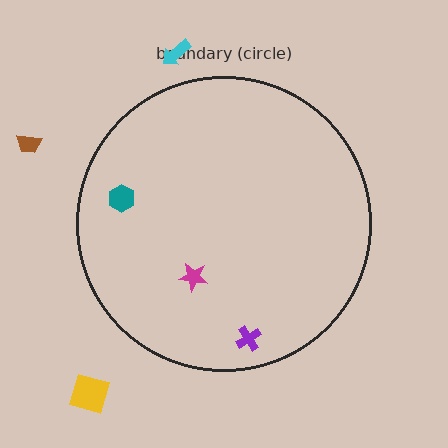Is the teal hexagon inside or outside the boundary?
Inside.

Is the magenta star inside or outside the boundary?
Inside.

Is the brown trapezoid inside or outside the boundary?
Outside.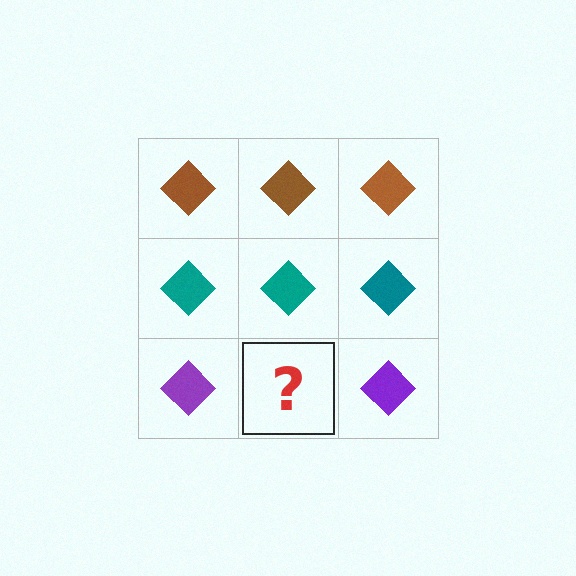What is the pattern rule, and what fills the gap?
The rule is that each row has a consistent color. The gap should be filled with a purple diamond.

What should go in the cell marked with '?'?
The missing cell should contain a purple diamond.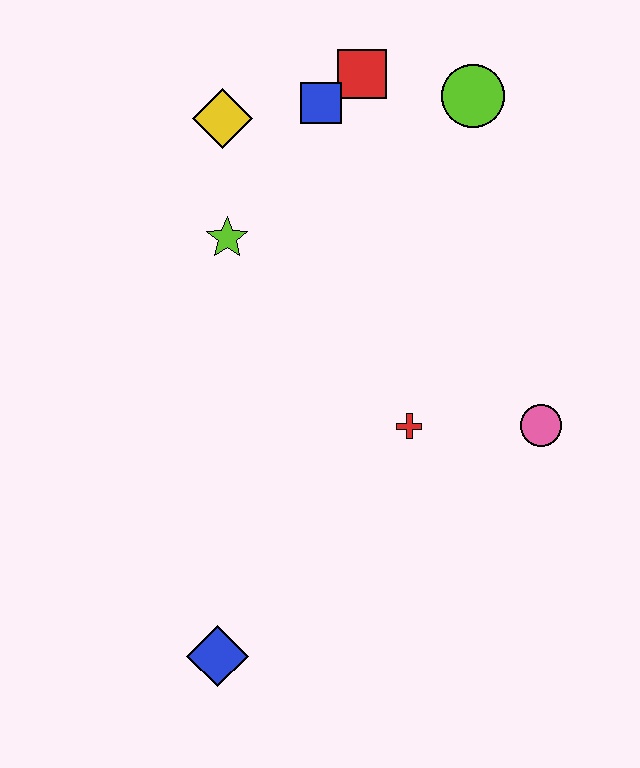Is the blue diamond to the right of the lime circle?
No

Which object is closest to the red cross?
The pink circle is closest to the red cross.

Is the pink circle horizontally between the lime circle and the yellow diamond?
No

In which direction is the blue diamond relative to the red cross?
The blue diamond is below the red cross.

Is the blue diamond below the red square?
Yes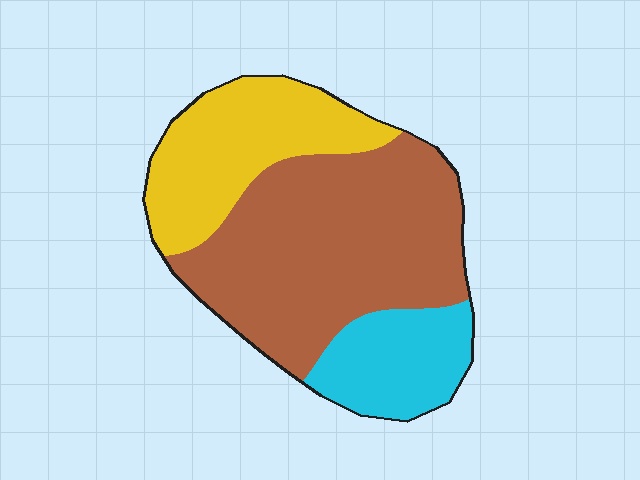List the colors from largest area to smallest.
From largest to smallest: brown, yellow, cyan.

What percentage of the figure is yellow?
Yellow covers roughly 25% of the figure.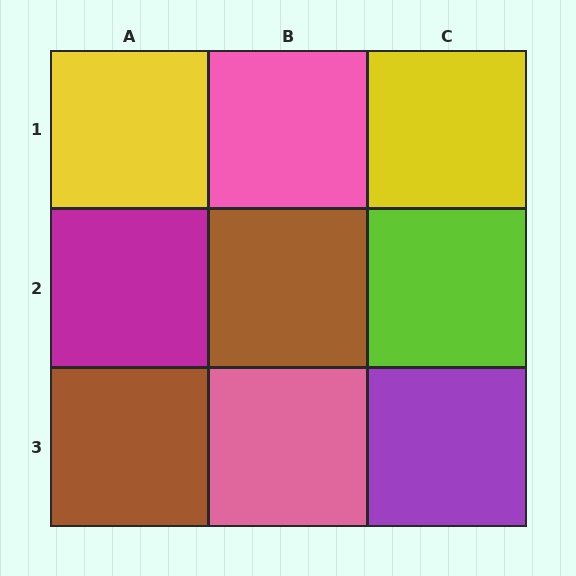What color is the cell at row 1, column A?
Yellow.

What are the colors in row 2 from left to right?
Magenta, brown, lime.